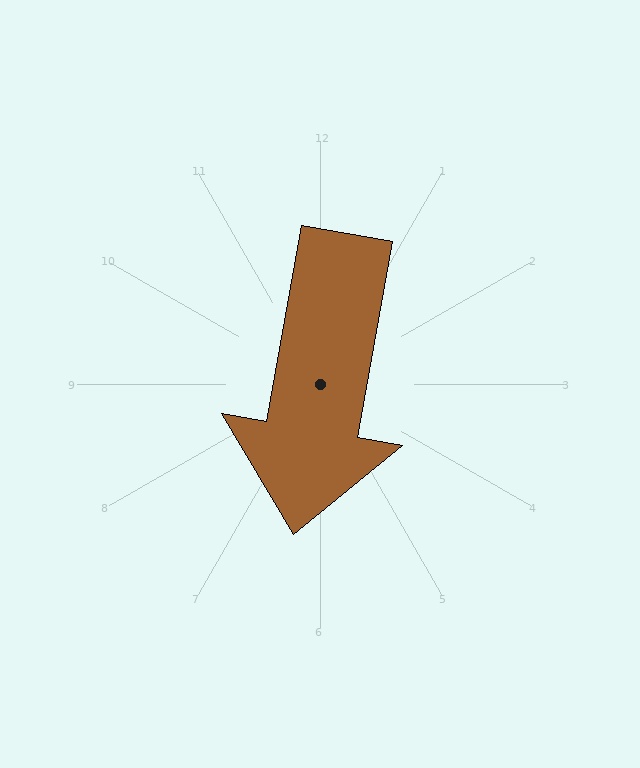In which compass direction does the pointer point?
South.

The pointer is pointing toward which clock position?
Roughly 6 o'clock.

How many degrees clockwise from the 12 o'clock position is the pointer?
Approximately 190 degrees.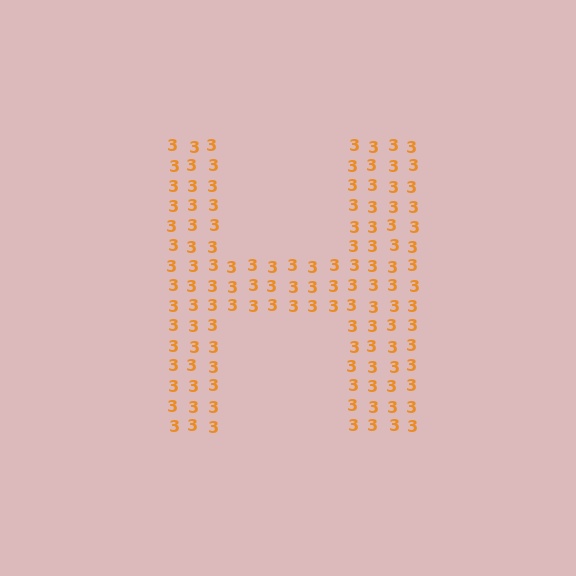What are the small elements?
The small elements are digit 3's.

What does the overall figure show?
The overall figure shows the letter H.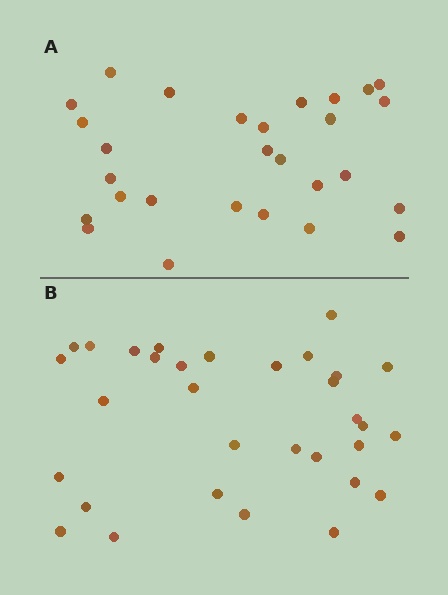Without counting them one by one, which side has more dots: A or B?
Region B (the bottom region) has more dots.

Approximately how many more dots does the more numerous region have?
Region B has about 4 more dots than region A.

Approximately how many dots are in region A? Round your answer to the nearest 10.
About 30 dots. (The exact count is 28, which rounds to 30.)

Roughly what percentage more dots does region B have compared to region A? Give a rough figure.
About 15% more.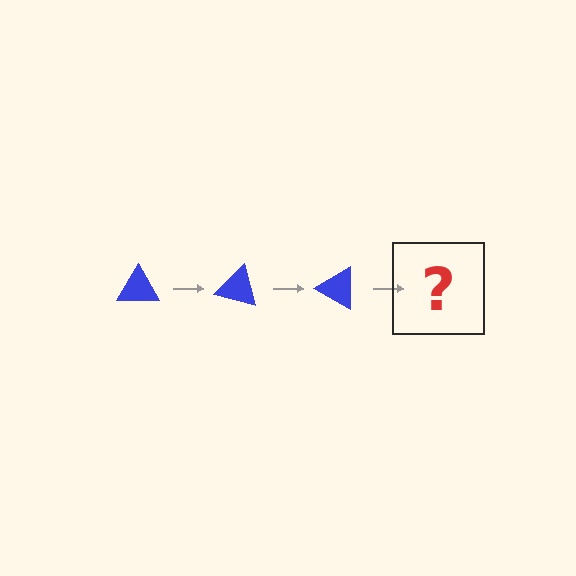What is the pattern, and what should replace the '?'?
The pattern is that the triangle rotates 15 degrees each step. The '?' should be a blue triangle rotated 45 degrees.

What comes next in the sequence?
The next element should be a blue triangle rotated 45 degrees.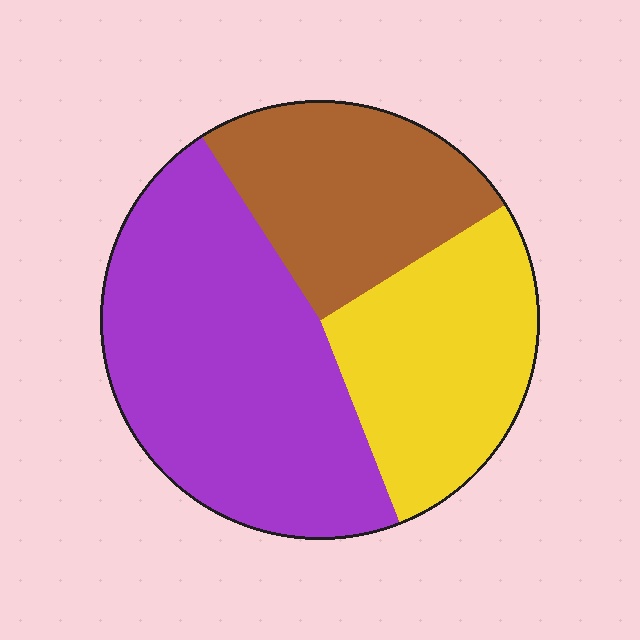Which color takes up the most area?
Purple, at roughly 45%.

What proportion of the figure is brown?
Brown takes up between a quarter and a half of the figure.